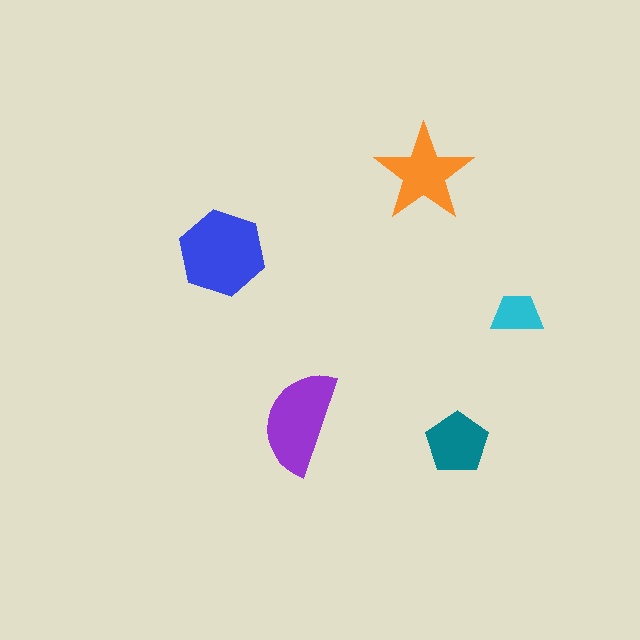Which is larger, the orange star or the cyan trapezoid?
The orange star.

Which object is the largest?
The blue hexagon.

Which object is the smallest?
The cyan trapezoid.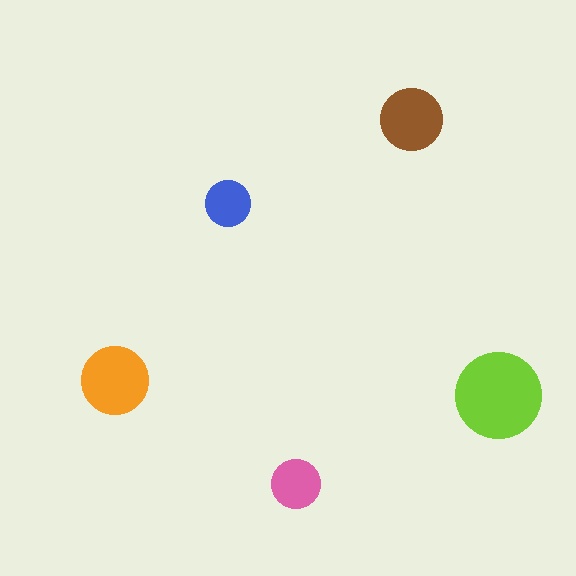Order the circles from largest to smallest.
the lime one, the orange one, the brown one, the pink one, the blue one.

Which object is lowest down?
The pink circle is bottommost.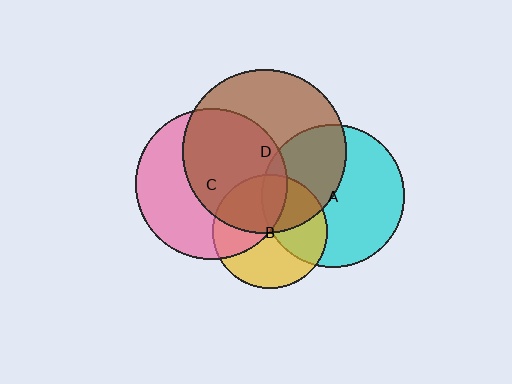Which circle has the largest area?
Circle D (brown).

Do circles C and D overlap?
Yes.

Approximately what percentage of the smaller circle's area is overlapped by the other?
Approximately 55%.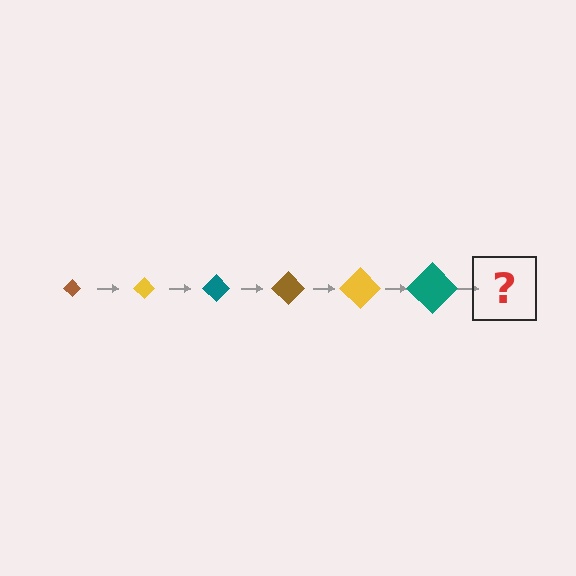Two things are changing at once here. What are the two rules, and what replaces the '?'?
The two rules are that the diamond grows larger each step and the color cycles through brown, yellow, and teal. The '?' should be a brown diamond, larger than the previous one.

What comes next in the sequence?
The next element should be a brown diamond, larger than the previous one.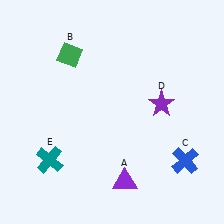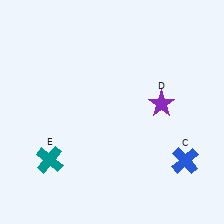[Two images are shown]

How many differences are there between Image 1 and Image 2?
There are 2 differences between the two images.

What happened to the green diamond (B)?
The green diamond (B) was removed in Image 2. It was in the top-left area of Image 1.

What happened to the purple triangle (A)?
The purple triangle (A) was removed in Image 2. It was in the bottom-right area of Image 1.